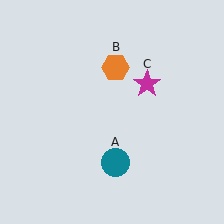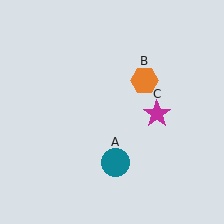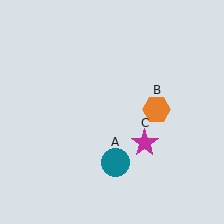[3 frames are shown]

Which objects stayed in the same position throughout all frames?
Teal circle (object A) remained stationary.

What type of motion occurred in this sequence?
The orange hexagon (object B), magenta star (object C) rotated clockwise around the center of the scene.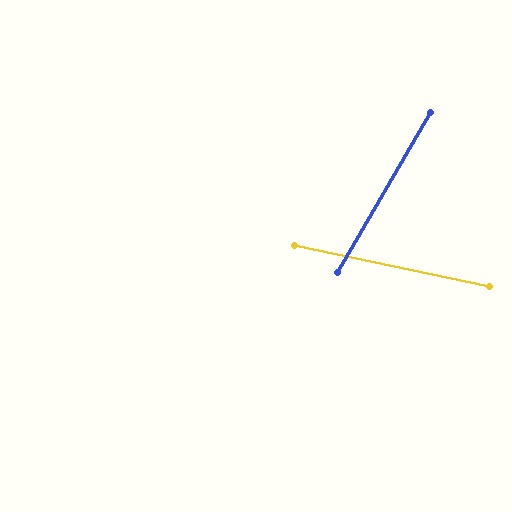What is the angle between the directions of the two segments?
Approximately 72 degrees.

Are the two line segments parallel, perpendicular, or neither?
Neither parallel nor perpendicular — they differ by about 72°.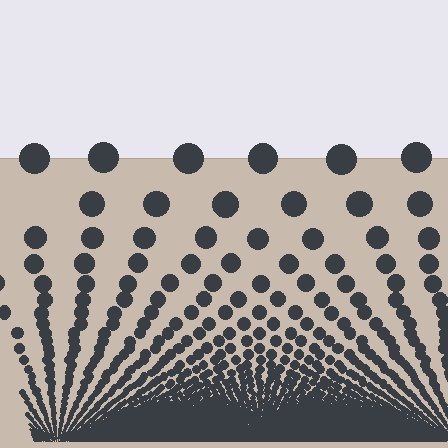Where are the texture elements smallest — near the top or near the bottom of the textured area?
Near the bottom.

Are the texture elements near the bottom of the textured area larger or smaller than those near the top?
Smaller. The gradient is inverted — elements near the bottom are smaller and denser.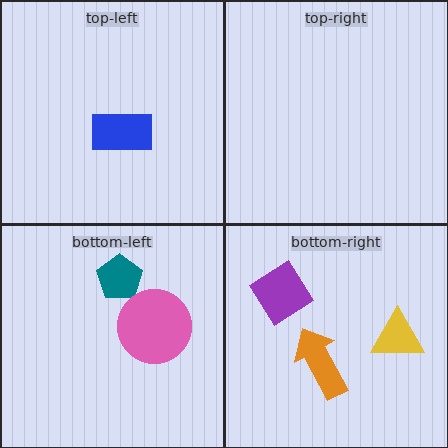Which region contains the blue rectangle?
The top-left region.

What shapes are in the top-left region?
The blue rectangle.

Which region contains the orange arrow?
The bottom-right region.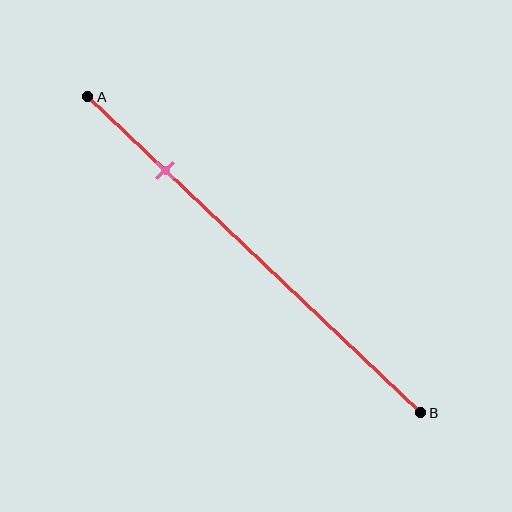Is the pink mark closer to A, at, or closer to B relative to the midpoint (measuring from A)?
The pink mark is closer to point A than the midpoint of segment AB.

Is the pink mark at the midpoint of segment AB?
No, the mark is at about 25% from A, not at the 50% midpoint.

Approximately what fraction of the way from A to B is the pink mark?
The pink mark is approximately 25% of the way from A to B.